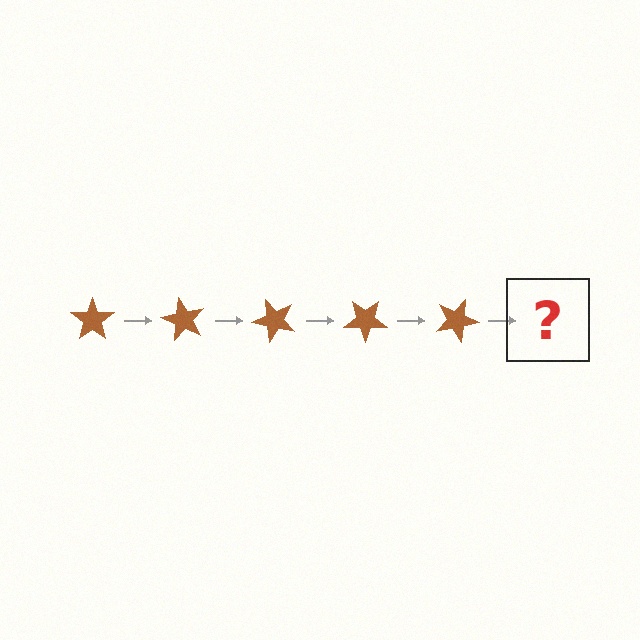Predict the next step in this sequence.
The next step is a brown star rotated 300 degrees.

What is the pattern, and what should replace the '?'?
The pattern is that the star rotates 60 degrees each step. The '?' should be a brown star rotated 300 degrees.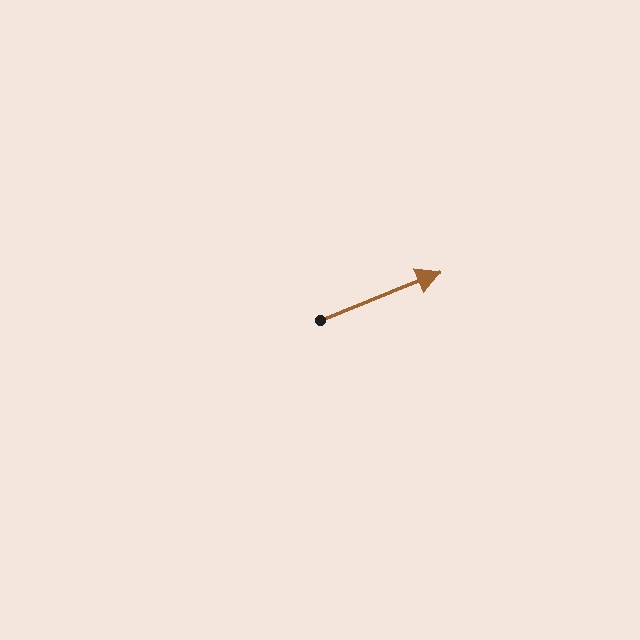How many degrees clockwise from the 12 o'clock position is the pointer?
Approximately 68 degrees.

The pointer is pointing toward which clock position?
Roughly 2 o'clock.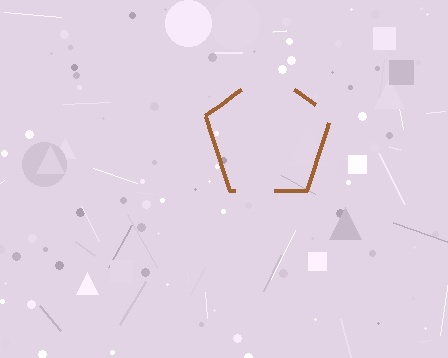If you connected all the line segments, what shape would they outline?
They would outline a pentagon.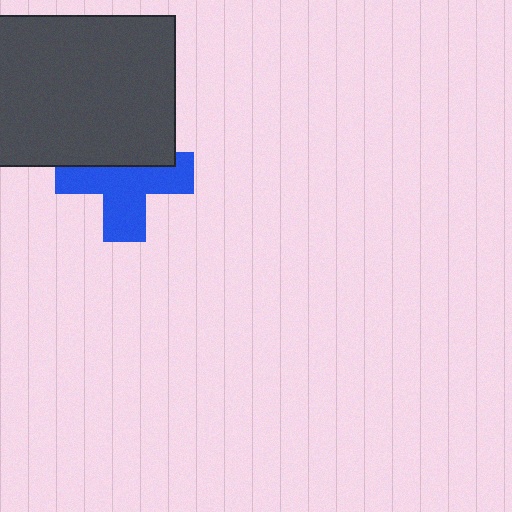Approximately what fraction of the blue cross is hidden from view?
Roughly 40% of the blue cross is hidden behind the dark gray rectangle.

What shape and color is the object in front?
The object in front is a dark gray rectangle.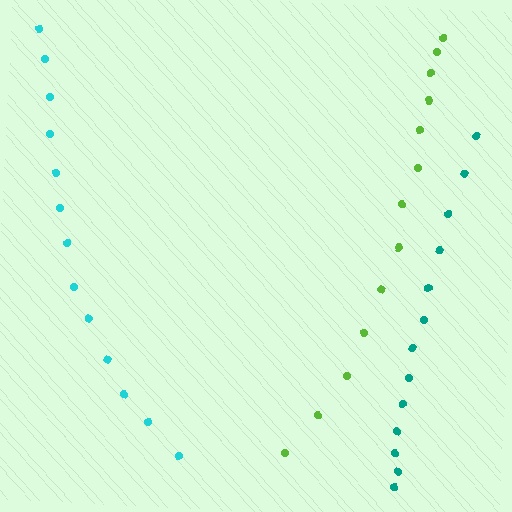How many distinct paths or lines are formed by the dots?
There are 3 distinct paths.